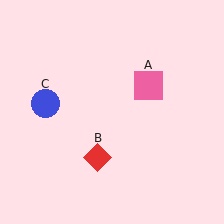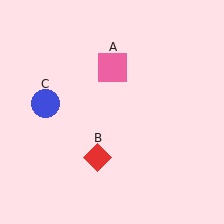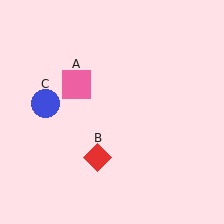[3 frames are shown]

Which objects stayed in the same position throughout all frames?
Red diamond (object B) and blue circle (object C) remained stationary.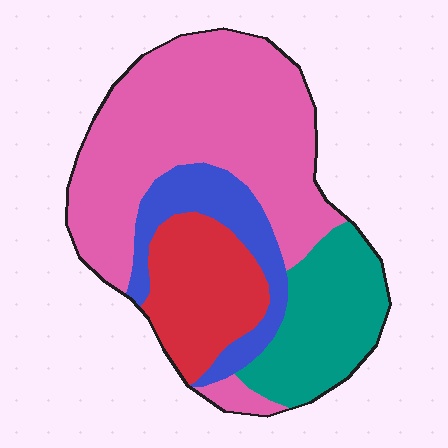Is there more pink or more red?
Pink.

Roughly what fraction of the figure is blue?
Blue takes up about one eighth (1/8) of the figure.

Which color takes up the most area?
Pink, at roughly 50%.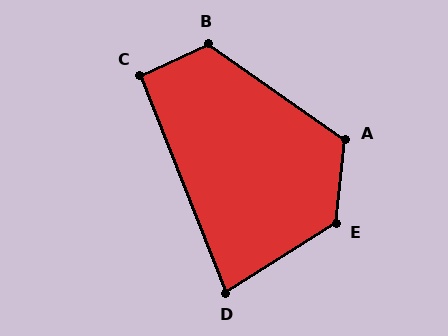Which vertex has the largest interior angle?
E, at approximately 129 degrees.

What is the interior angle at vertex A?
Approximately 118 degrees (obtuse).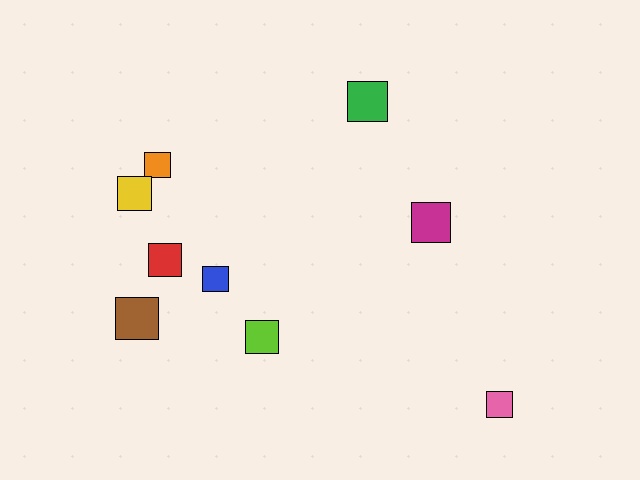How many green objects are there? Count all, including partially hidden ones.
There is 1 green object.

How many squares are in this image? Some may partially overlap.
There are 9 squares.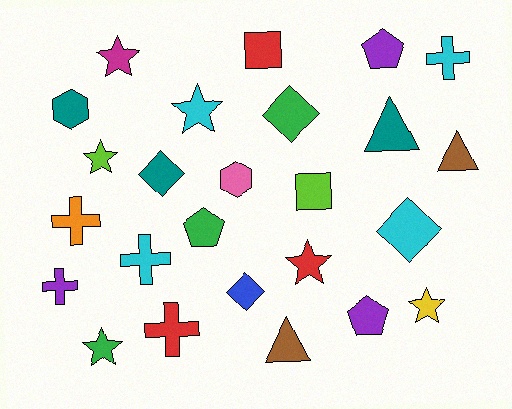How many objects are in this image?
There are 25 objects.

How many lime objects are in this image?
There are 2 lime objects.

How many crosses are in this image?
There are 5 crosses.